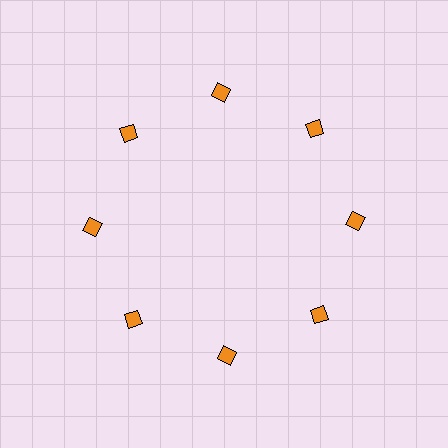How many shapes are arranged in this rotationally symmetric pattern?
There are 8 shapes, arranged in 8 groups of 1.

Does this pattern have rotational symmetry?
Yes, this pattern has 8-fold rotational symmetry. It looks the same after rotating 45 degrees around the center.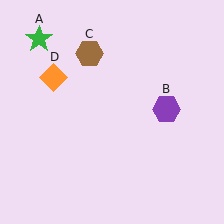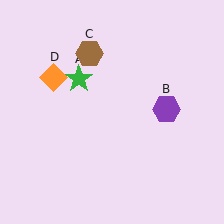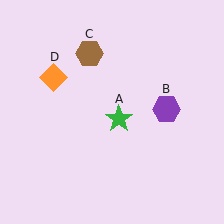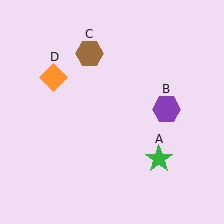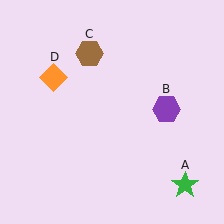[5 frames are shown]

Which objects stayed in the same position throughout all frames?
Purple hexagon (object B) and brown hexagon (object C) and orange diamond (object D) remained stationary.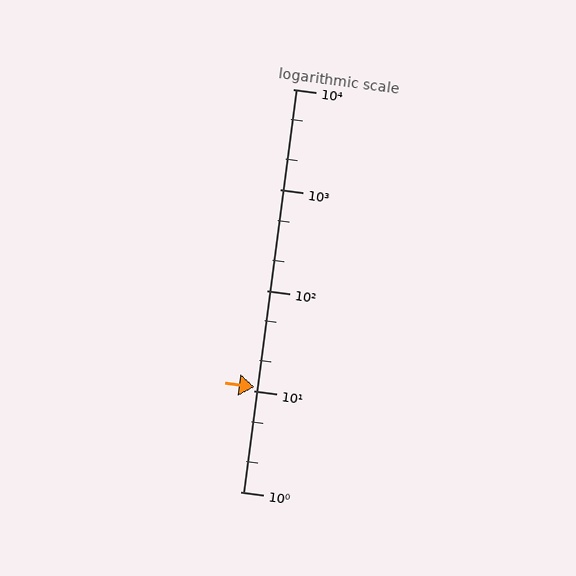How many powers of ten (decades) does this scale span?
The scale spans 4 decades, from 1 to 10000.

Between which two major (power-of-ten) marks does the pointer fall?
The pointer is between 10 and 100.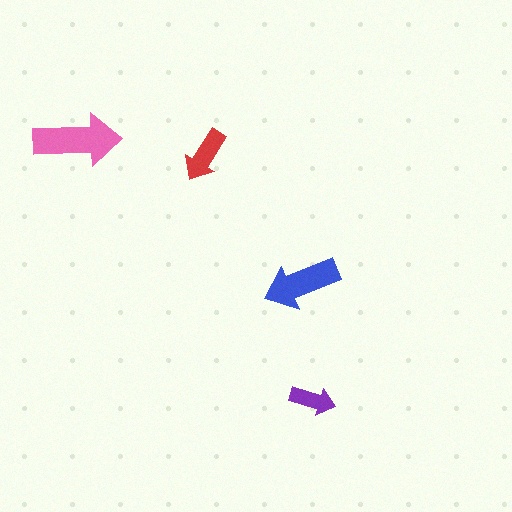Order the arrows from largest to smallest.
the pink one, the blue one, the red one, the purple one.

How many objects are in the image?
There are 4 objects in the image.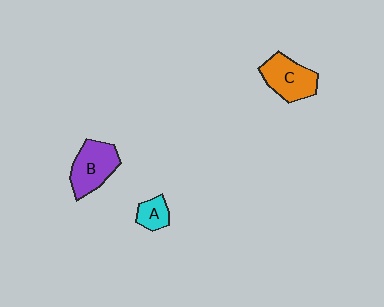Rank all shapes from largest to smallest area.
From largest to smallest: B (purple), C (orange), A (cyan).